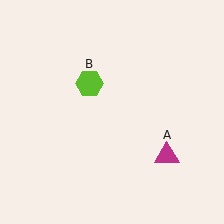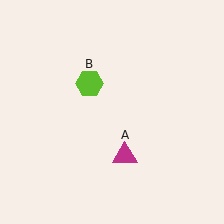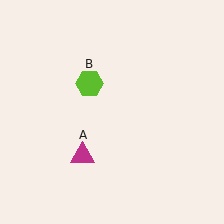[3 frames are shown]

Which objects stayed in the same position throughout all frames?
Lime hexagon (object B) remained stationary.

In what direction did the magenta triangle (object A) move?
The magenta triangle (object A) moved left.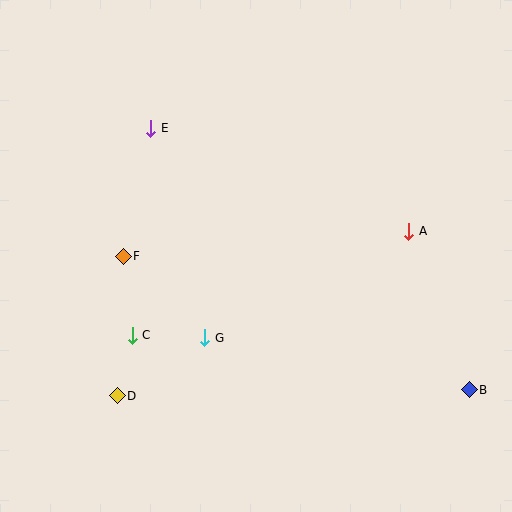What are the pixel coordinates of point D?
Point D is at (117, 396).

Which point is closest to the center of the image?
Point G at (205, 338) is closest to the center.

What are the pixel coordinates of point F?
Point F is at (123, 256).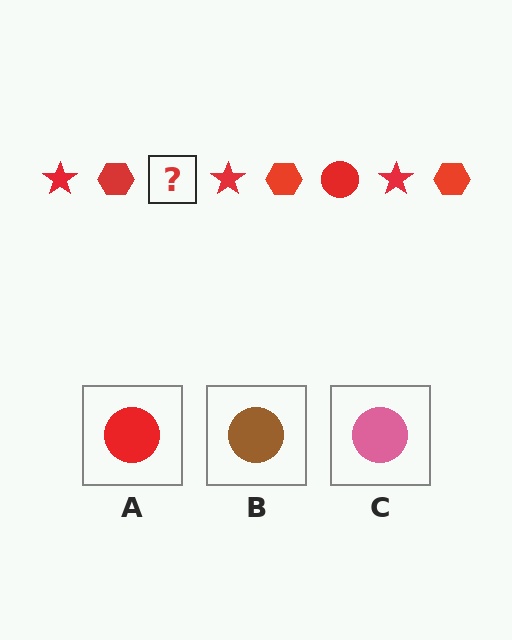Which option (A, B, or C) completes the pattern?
A.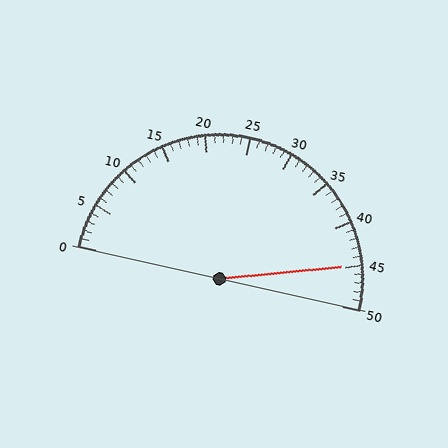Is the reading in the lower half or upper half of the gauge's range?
The reading is in the upper half of the range (0 to 50).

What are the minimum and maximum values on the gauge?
The gauge ranges from 0 to 50.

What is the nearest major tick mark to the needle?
The nearest major tick mark is 45.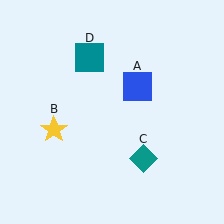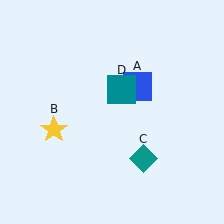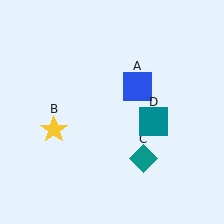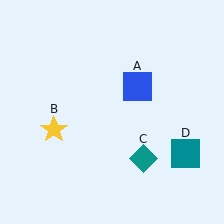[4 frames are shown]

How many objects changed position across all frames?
1 object changed position: teal square (object D).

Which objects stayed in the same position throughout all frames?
Blue square (object A) and yellow star (object B) and teal diamond (object C) remained stationary.